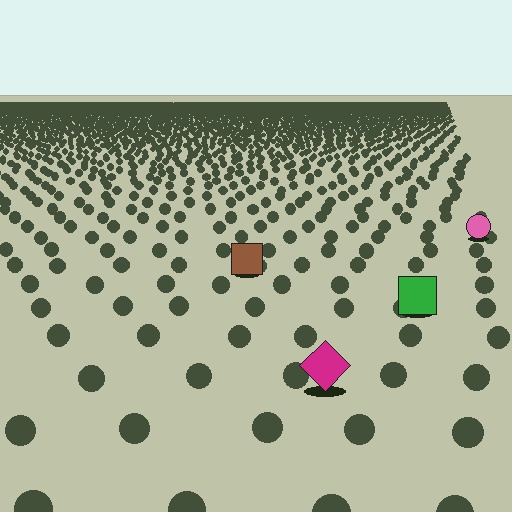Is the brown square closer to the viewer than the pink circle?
Yes. The brown square is closer — you can tell from the texture gradient: the ground texture is coarser near it.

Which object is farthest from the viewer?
The pink circle is farthest from the viewer. It appears smaller and the ground texture around it is denser.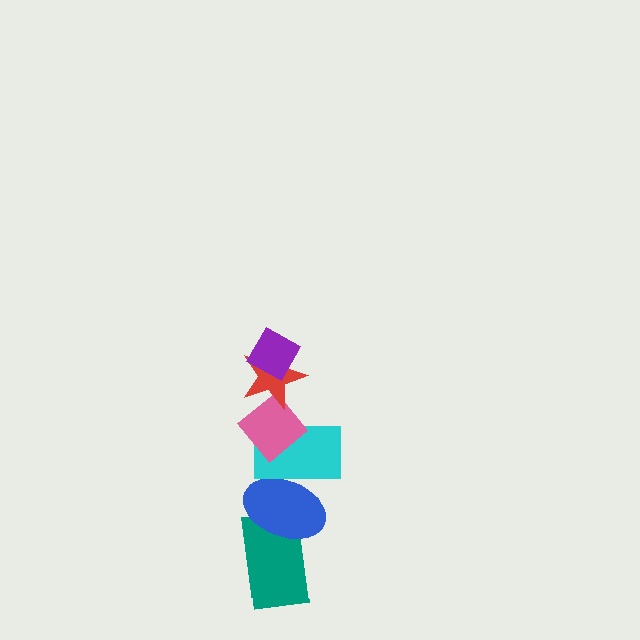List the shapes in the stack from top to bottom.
From top to bottom: the purple diamond, the red star, the pink diamond, the cyan rectangle, the blue ellipse, the teal rectangle.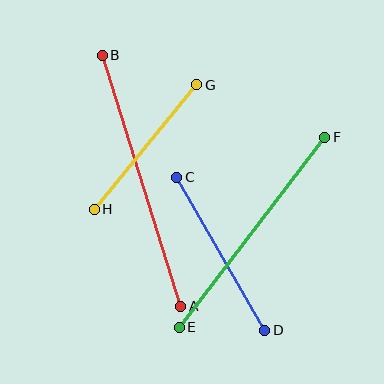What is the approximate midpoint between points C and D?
The midpoint is at approximately (221, 254) pixels.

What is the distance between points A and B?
The distance is approximately 263 pixels.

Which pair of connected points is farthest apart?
Points A and B are farthest apart.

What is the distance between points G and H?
The distance is approximately 161 pixels.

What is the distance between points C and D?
The distance is approximately 177 pixels.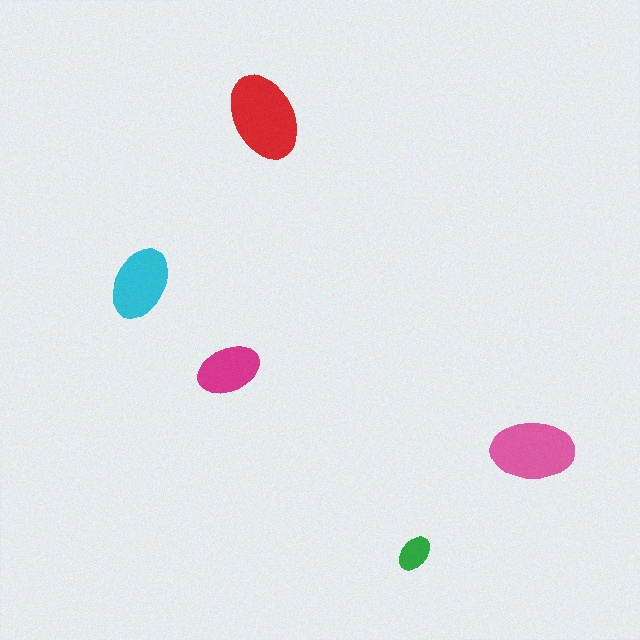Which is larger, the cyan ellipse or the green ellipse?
The cyan one.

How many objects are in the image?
There are 5 objects in the image.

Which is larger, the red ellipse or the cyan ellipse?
The red one.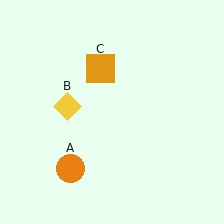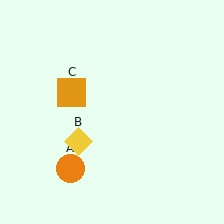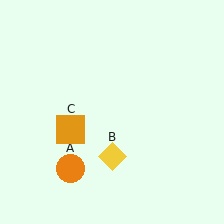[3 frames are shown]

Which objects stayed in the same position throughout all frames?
Orange circle (object A) remained stationary.